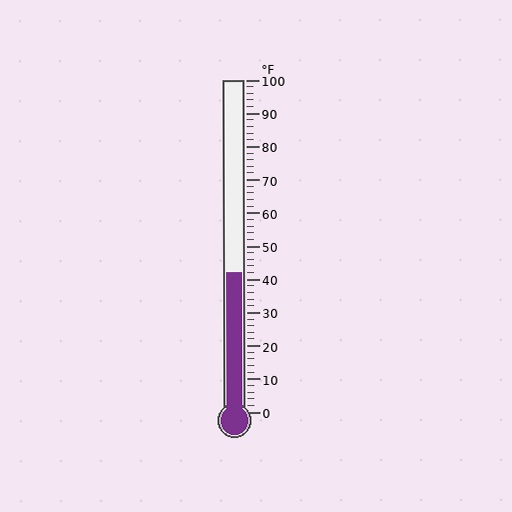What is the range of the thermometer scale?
The thermometer scale ranges from 0°F to 100°F.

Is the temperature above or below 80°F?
The temperature is below 80°F.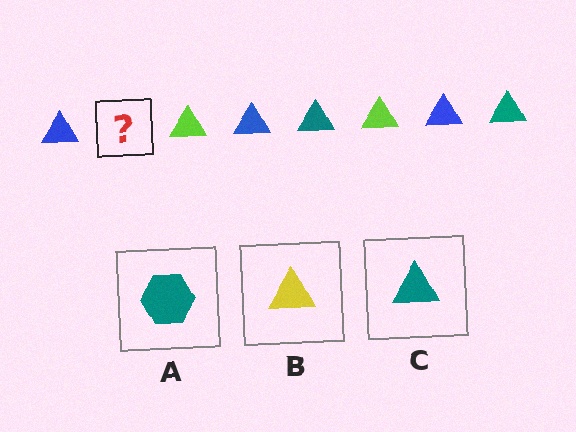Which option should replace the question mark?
Option C.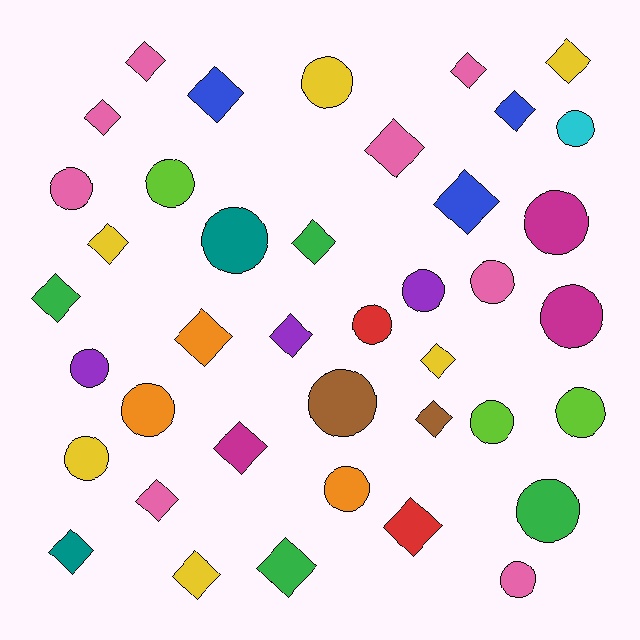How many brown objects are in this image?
There are 2 brown objects.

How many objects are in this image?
There are 40 objects.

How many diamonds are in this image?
There are 21 diamonds.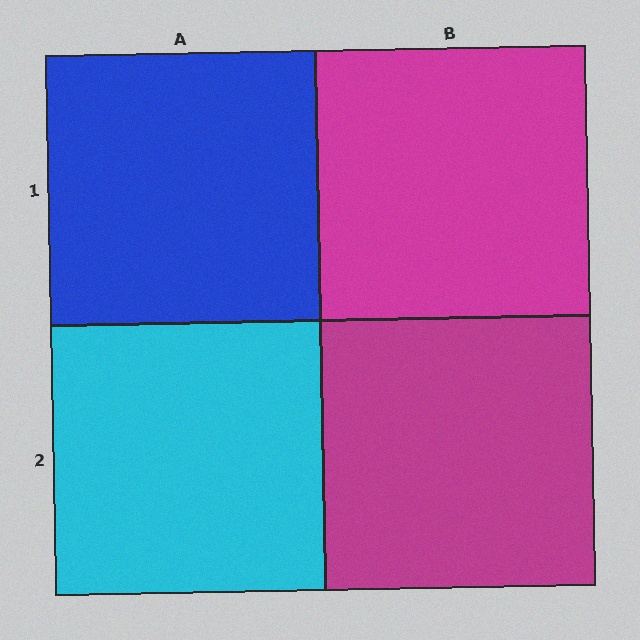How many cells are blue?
1 cell is blue.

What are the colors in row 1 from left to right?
Blue, magenta.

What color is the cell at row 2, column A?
Cyan.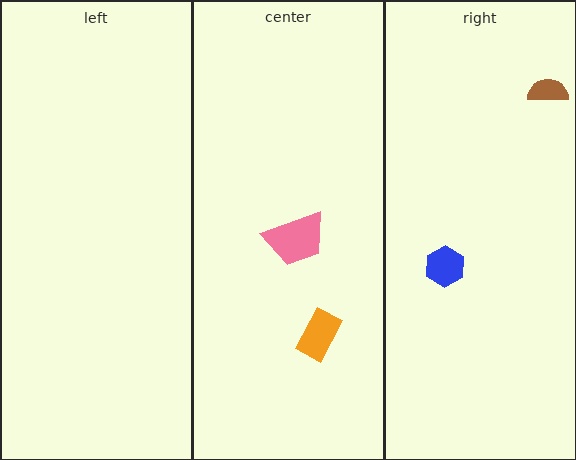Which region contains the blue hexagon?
The right region.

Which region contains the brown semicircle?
The right region.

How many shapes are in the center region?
2.